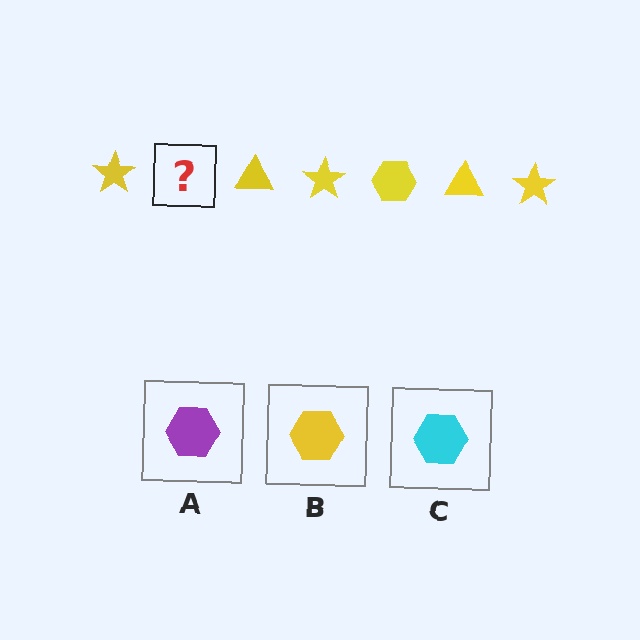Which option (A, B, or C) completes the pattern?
B.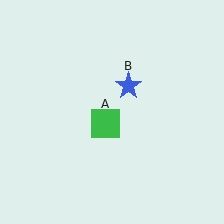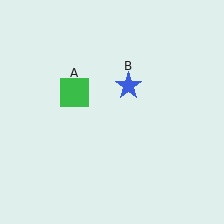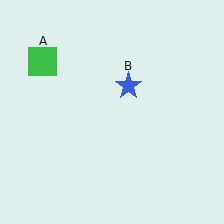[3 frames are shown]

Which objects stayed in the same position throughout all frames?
Blue star (object B) remained stationary.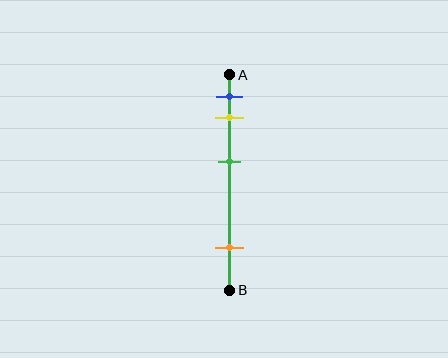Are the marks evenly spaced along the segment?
No, the marks are not evenly spaced.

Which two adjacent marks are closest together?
The blue and yellow marks are the closest adjacent pair.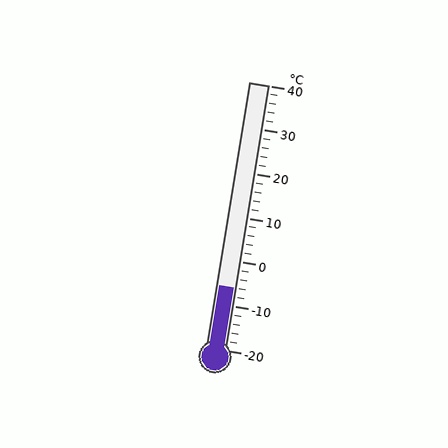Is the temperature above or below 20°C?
The temperature is below 20°C.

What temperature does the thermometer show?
The thermometer shows approximately -6°C.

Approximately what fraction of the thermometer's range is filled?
The thermometer is filled to approximately 25% of its range.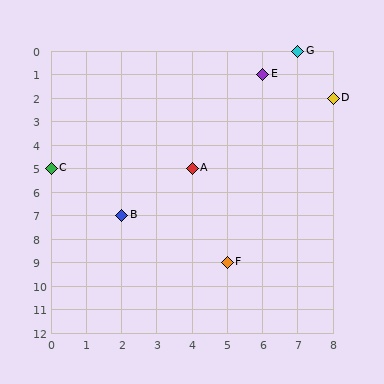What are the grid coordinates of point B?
Point B is at grid coordinates (2, 7).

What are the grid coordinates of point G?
Point G is at grid coordinates (7, 0).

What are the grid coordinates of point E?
Point E is at grid coordinates (6, 1).